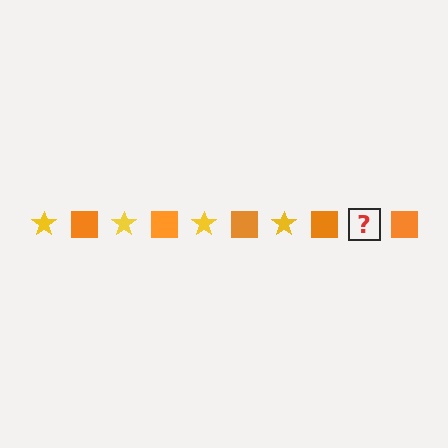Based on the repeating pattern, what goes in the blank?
The blank should be a yellow star.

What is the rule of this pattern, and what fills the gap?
The rule is that the pattern alternates between yellow star and orange square. The gap should be filled with a yellow star.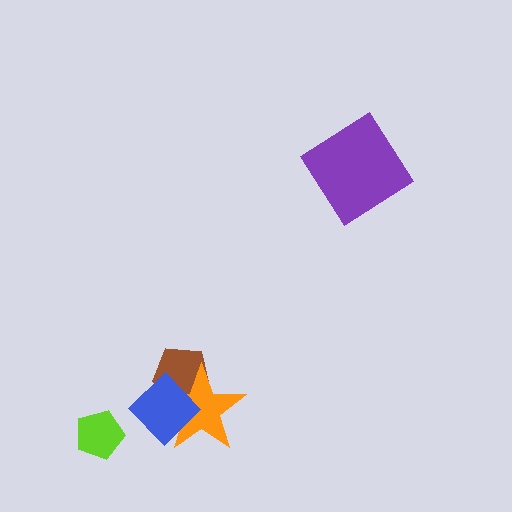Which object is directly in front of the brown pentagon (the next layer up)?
The orange star is directly in front of the brown pentagon.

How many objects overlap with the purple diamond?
0 objects overlap with the purple diamond.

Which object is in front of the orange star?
The blue diamond is in front of the orange star.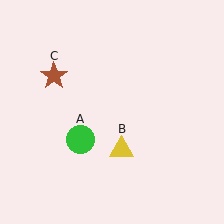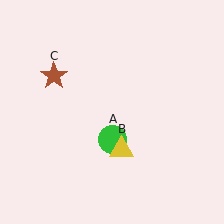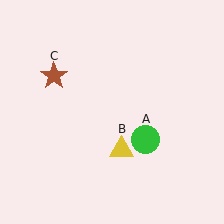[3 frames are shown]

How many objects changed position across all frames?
1 object changed position: green circle (object A).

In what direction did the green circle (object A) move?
The green circle (object A) moved right.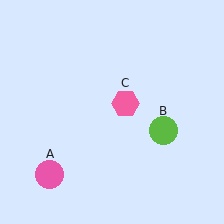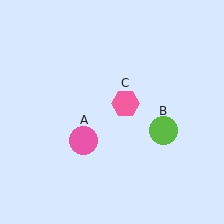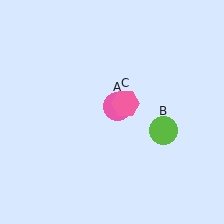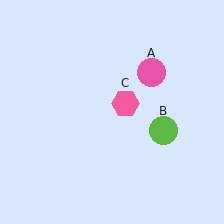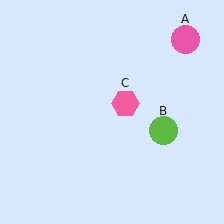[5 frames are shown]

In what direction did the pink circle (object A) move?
The pink circle (object A) moved up and to the right.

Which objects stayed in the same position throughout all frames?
Lime circle (object B) and pink hexagon (object C) remained stationary.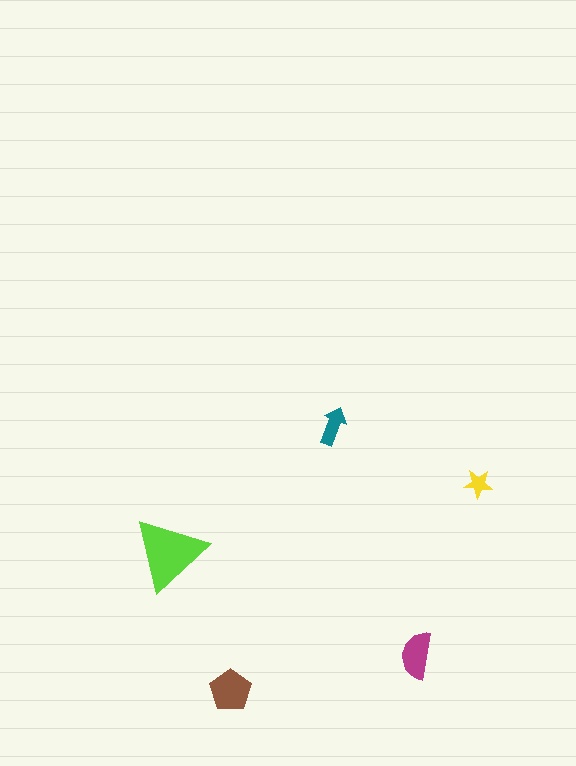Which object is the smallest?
The yellow star.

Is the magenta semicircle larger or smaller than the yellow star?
Larger.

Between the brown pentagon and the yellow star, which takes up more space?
The brown pentagon.